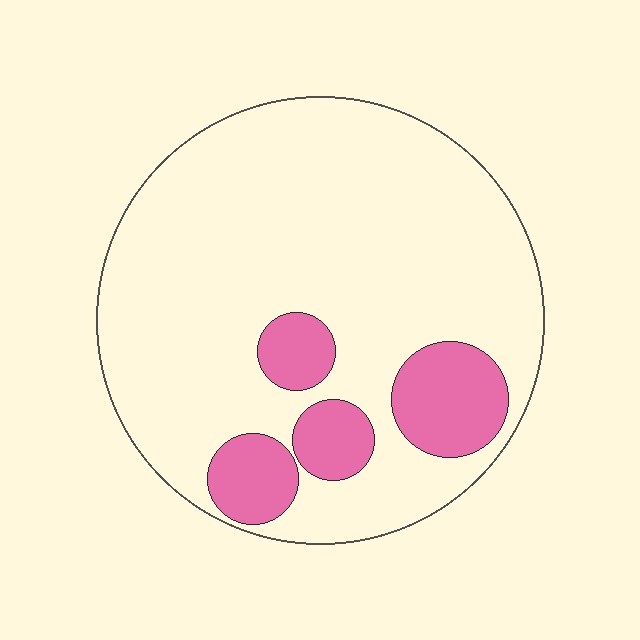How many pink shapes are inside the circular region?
4.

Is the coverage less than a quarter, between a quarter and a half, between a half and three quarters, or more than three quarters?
Less than a quarter.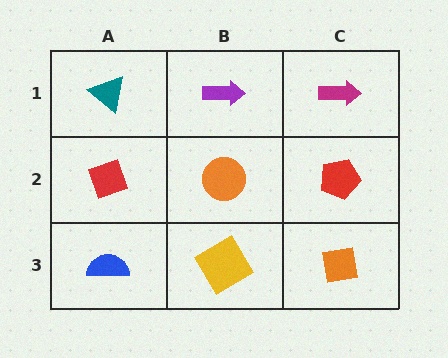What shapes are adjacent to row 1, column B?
An orange circle (row 2, column B), a teal triangle (row 1, column A), a magenta arrow (row 1, column C).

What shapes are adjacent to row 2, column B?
A purple arrow (row 1, column B), a yellow diamond (row 3, column B), a red diamond (row 2, column A), a red pentagon (row 2, column C).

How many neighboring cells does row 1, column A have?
2.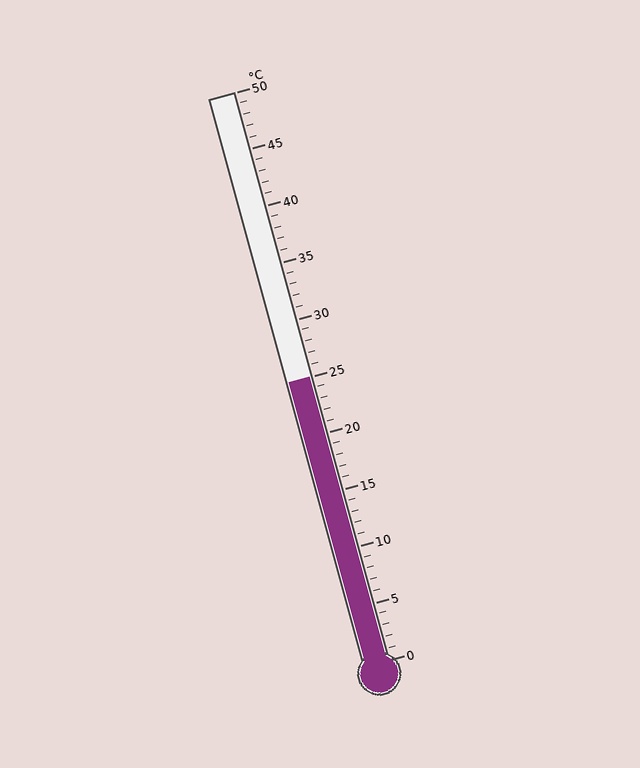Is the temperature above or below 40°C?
The temperature is below 40°C.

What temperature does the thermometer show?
The thermometer shows approximately 25°C.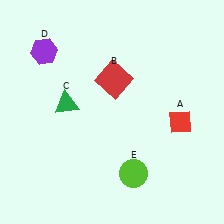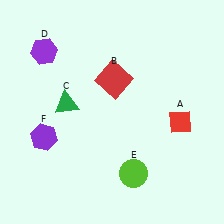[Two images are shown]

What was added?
A purple hexagon (F) was added in Image 2.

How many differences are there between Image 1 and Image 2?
There is 1 difference between the two images.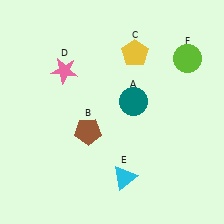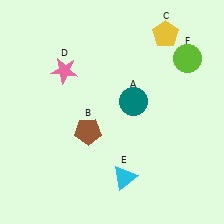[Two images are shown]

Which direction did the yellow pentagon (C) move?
The yellow pentagon (C) moved right.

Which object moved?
The yellow pentagon (C) moved right.